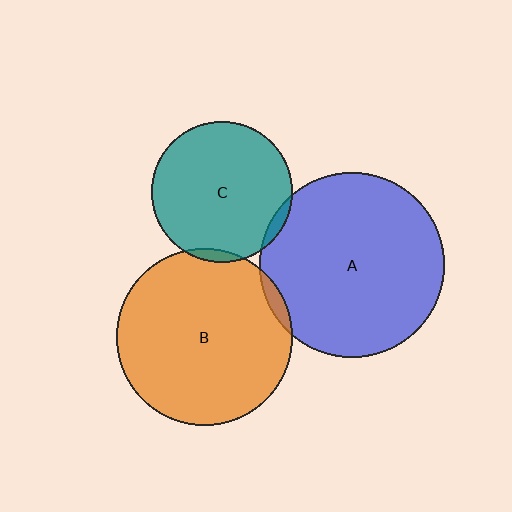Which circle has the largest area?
Circle A (blue).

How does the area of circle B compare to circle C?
Approximately 1.6 times.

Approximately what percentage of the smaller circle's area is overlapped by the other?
Approximately 5%.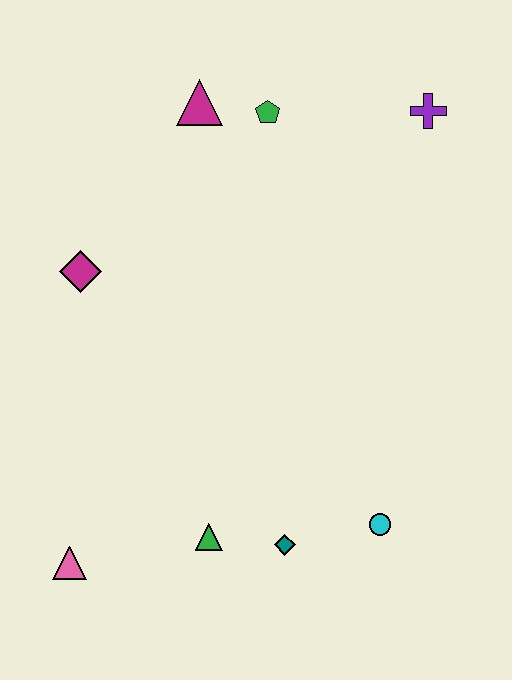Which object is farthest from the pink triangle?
The purple cross is farthest from the pink triangle.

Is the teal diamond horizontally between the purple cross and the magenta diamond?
Yes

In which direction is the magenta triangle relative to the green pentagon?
The magenta triangle is to the left of the green pentagon.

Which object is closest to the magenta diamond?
The magenta triangle is closest to the magenta diamond.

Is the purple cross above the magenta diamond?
Yes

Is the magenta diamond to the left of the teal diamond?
Yes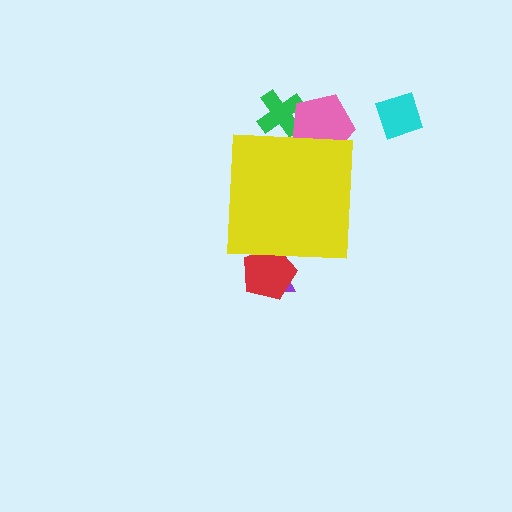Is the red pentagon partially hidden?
Yes, the red pentagon is partially hidden behind the yellow square.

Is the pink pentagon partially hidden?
Yes, the pink pentagon is partially hidden behind the yellow square.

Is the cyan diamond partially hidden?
No, the cyan diamond is fully visible.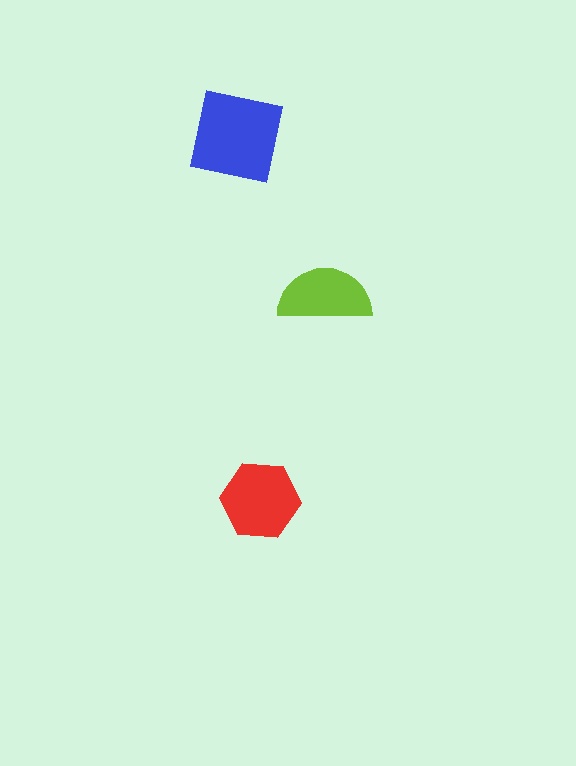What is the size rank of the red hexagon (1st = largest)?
2nd.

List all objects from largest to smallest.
The blue square, the red hexagon, the lime semicircle.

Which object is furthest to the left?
The blue square is leftmost.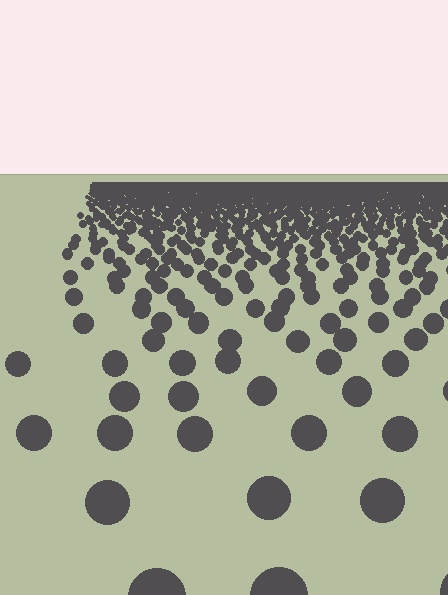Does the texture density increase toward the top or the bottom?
Density increases toward the top.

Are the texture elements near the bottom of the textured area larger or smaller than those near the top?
Larger. Near the bottom, elements are closer to the viewer and appear at a bigger on-screen size.